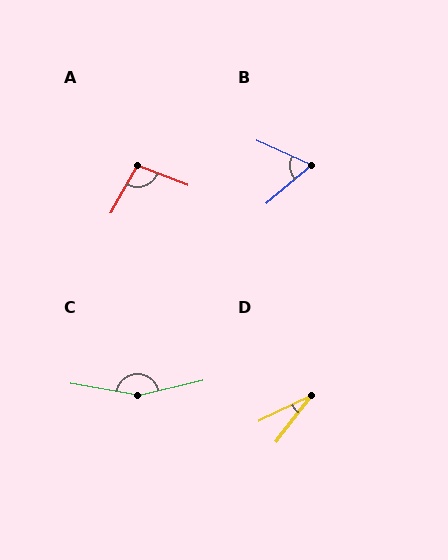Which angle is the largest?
C, at approximately 157 degrees.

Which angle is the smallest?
D, at approximately 27 degrees.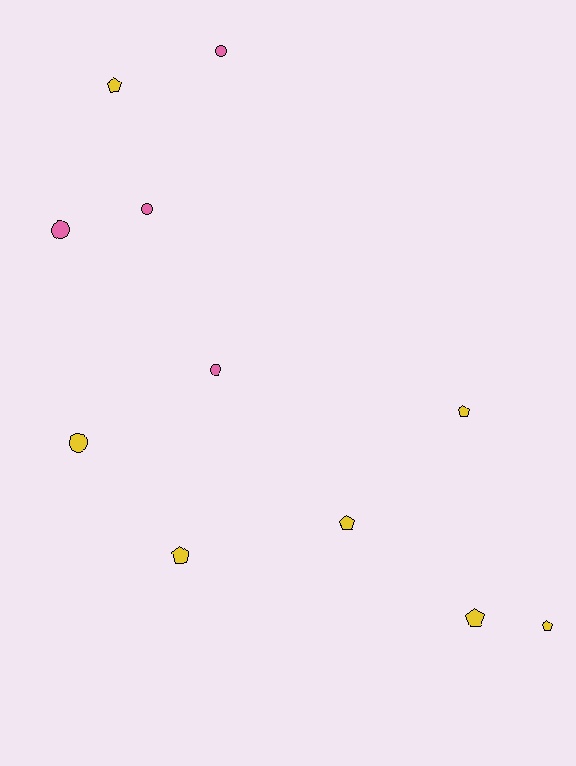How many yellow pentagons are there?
There are 6 yellow pentagons.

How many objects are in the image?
There are 11 objects.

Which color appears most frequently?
Yellow, with 7 objects.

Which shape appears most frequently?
Pentagon, with 6 objects.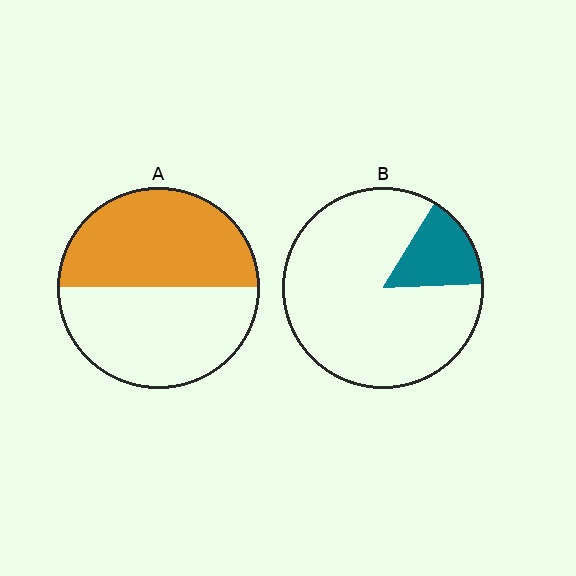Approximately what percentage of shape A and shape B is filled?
A is approximately 50% and B is approximately 15%.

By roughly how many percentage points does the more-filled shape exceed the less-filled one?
By roughly 35 percentage points (A over B).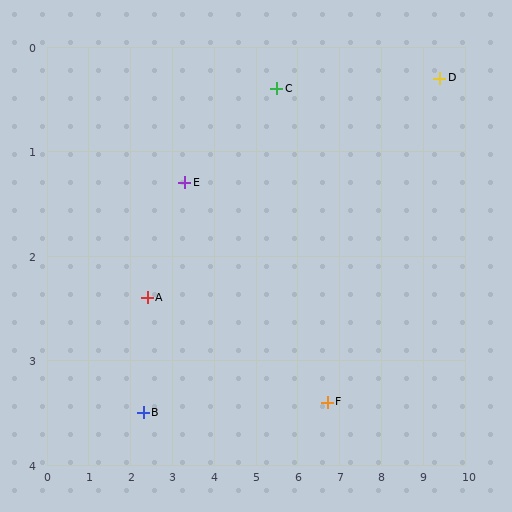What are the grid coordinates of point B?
Point B is at approximately (2.3, 3.5).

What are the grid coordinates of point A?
Point A is at approximately (2.4, 2.4).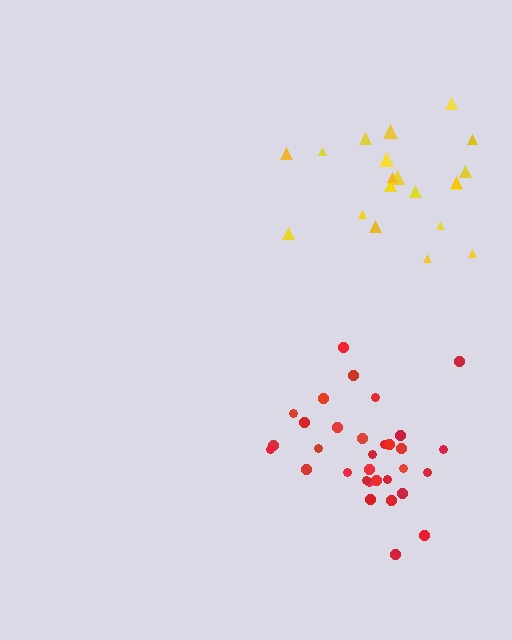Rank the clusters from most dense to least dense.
red, yellow.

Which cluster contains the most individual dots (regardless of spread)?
Red (32).